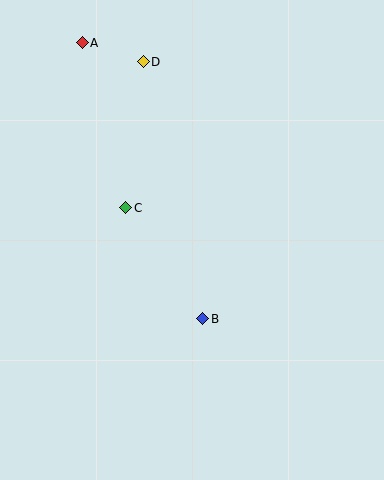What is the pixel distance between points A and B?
The distance between A and B is 301 pixels.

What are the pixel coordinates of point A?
Point A is at (82, 43).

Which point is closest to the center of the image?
Point C at (126, 208) is closest to the center.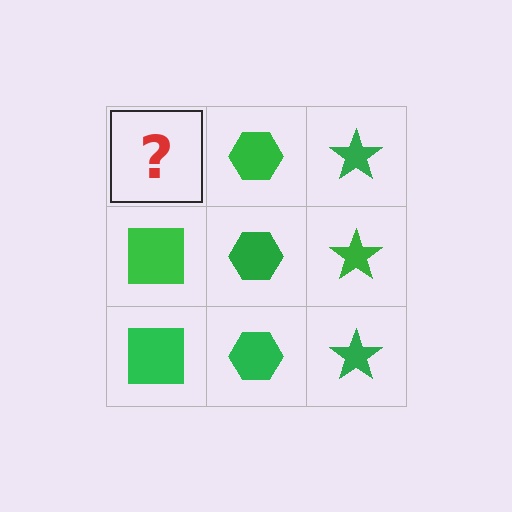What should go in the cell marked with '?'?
The missing cell should contain a green square.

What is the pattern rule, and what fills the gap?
The rule is that each column has a consistent shape. The gap should be filled with a green square.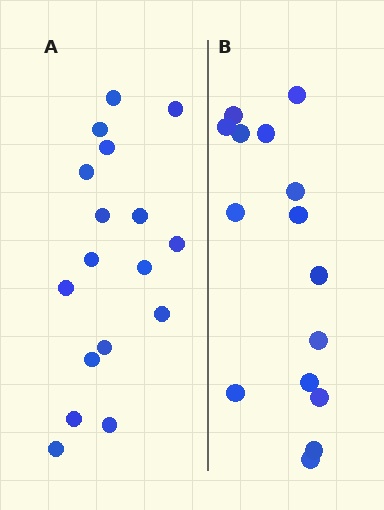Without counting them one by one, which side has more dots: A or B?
Region A (the left region) has more dots.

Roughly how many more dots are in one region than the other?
Region A has just a few more — roughly 2 or 3 more dots than region B.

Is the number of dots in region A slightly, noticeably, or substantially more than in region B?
Region A has only slightly more — the two regions are fairly close. The ratio is roughly 1.1 to 1.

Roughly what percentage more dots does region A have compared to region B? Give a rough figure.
About 15% more.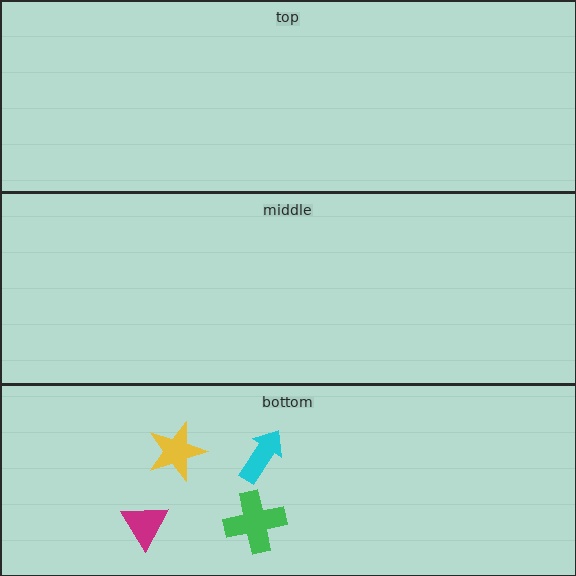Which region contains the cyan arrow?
The bottom region.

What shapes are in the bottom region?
The green cross, the magenta triangle, the cyan arrow, the yellow star.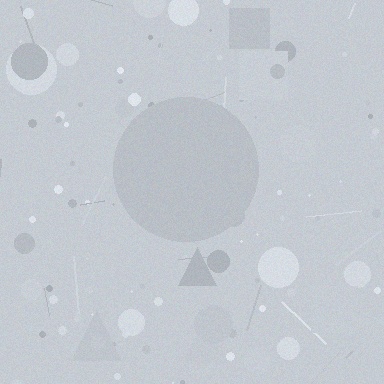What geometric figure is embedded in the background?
A circle is embedded in the background.